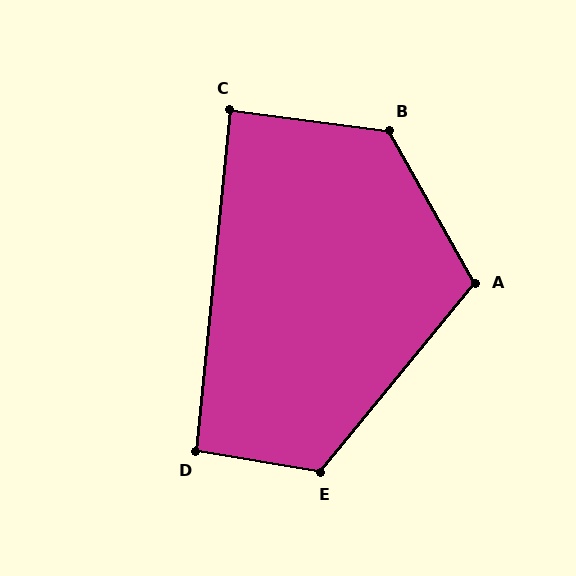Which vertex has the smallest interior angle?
C, at approximately 88 degrees.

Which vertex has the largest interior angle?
B, at approximately 127 degrees.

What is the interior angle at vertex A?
Approximately 111 degrees (obtuse).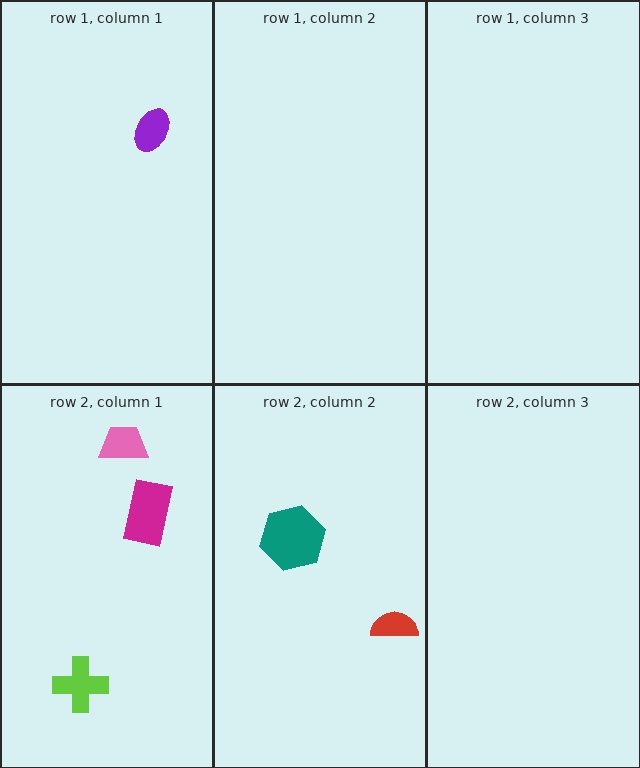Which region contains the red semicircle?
The row 2, column 2 region.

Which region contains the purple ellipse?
The row 1, column 1 region.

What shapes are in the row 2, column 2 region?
The red semicircle, the teal hexagon.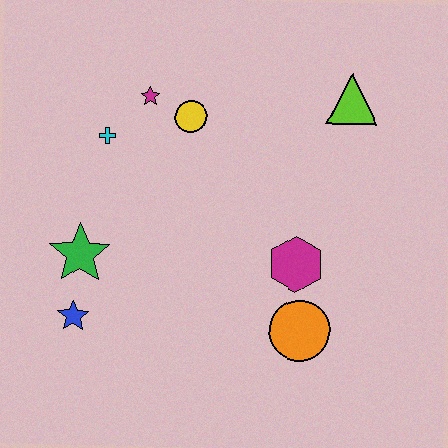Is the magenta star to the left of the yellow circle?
Yes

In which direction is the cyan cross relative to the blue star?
The cyan cross is above the blue star.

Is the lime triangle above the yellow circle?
Yes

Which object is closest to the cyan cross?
The magenta star is closest to the cyan cross.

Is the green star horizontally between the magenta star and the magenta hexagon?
No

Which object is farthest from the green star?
The lime triangle is farthest from the green star.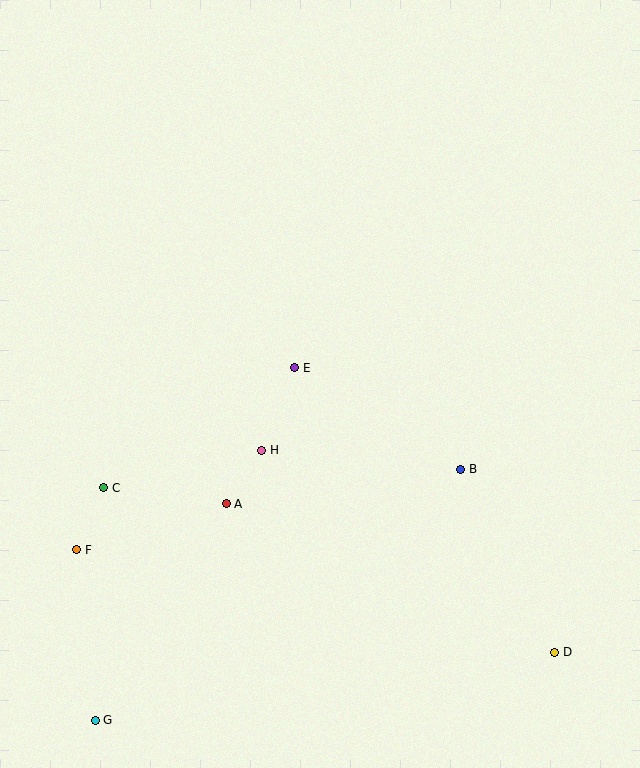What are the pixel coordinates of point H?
Point H is at (262, 450).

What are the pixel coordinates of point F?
Point F is at (77, 550).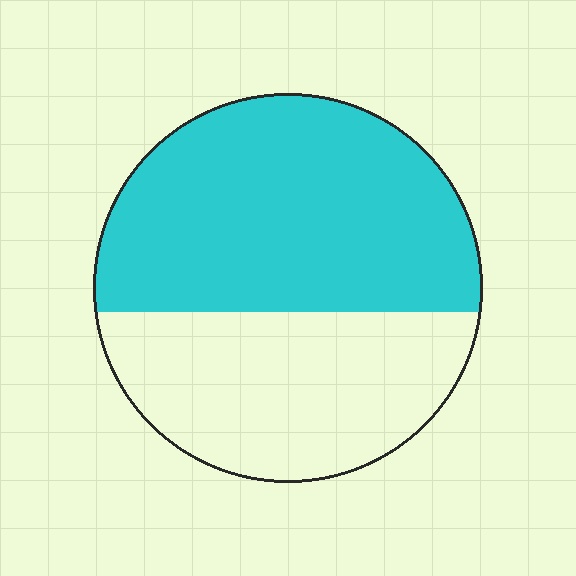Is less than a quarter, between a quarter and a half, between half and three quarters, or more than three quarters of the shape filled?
Between half and three quarters.